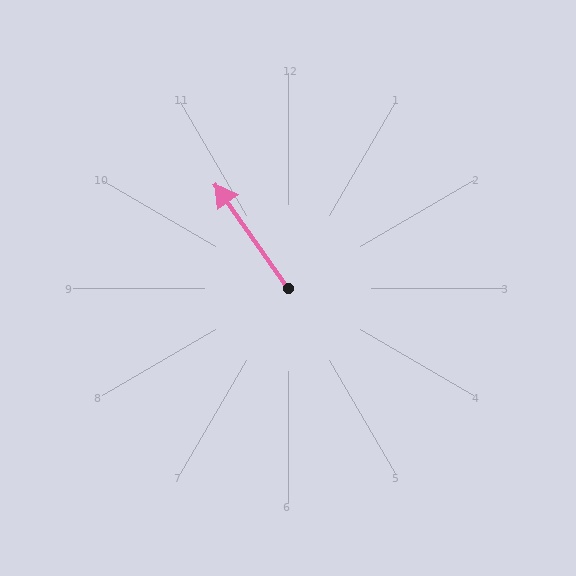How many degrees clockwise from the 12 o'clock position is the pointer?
Approximately 325 degrees.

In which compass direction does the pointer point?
Northwest.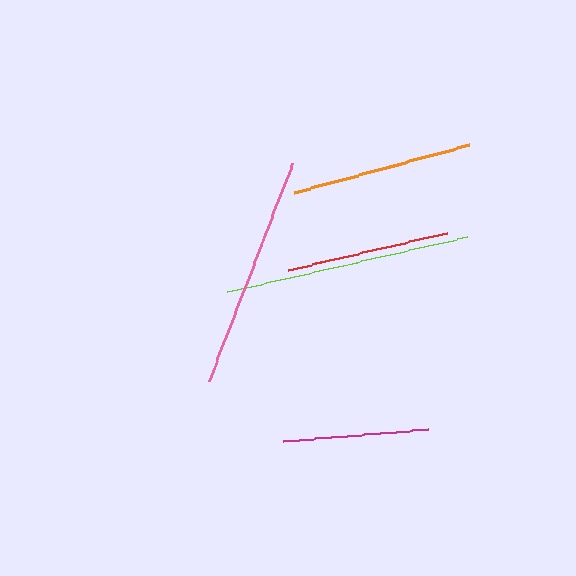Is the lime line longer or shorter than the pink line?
The lime line is longer than the pink line.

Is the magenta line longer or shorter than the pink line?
The pink line is longer than the magenta line.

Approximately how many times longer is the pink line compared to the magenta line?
The pink line is approximately 1.6 times the length of the magenta line.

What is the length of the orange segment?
The orange segment is approximately 181 pixels long.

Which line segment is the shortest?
The magenta line is the shortest at approximately 145 pixels.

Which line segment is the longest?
The lime line is the longest at approximately 246 pixels.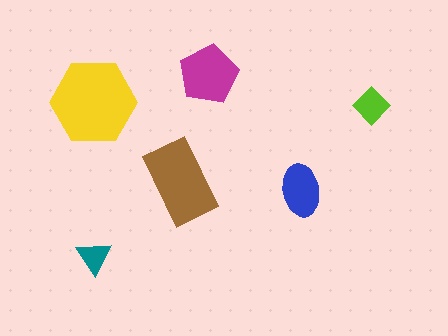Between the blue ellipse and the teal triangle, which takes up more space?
The blue ellipse.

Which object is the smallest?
The teal triangle.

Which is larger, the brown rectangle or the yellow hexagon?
The yellow hexagon.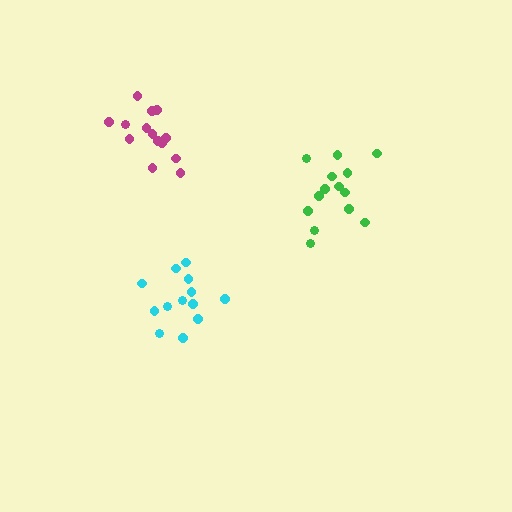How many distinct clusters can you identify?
There are 3 distinct clusters.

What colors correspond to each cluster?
The clusters are colored: green, cyan, magenta.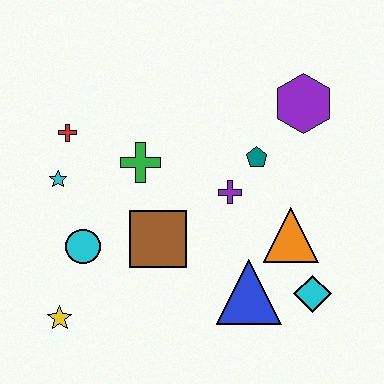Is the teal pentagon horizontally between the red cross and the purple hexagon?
Yes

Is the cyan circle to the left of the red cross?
No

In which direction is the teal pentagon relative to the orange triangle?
The teal pentagon is above the orange triangle.